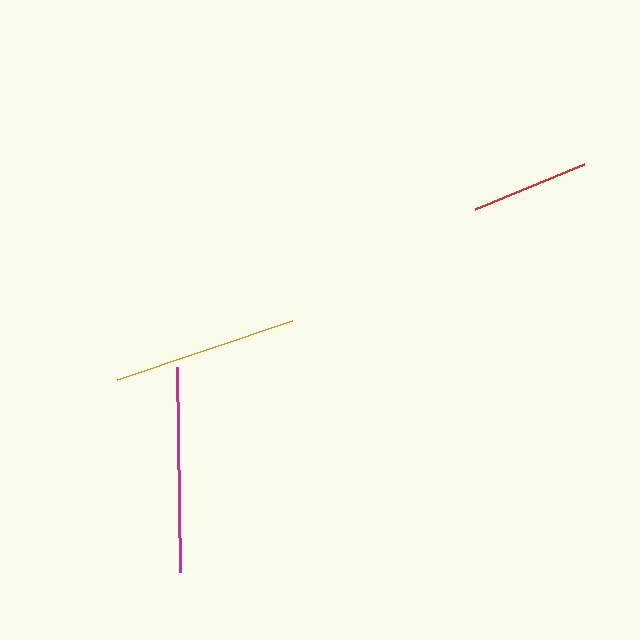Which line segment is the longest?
The magenta line is the longest at approximately 205 pixels.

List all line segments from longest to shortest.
From longest to shortest: magenta, orange, red.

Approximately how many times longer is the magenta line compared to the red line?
The magenta line is approximately 1.7 times the length of the red line.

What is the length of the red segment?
The red segment is approximately 118 pixels long.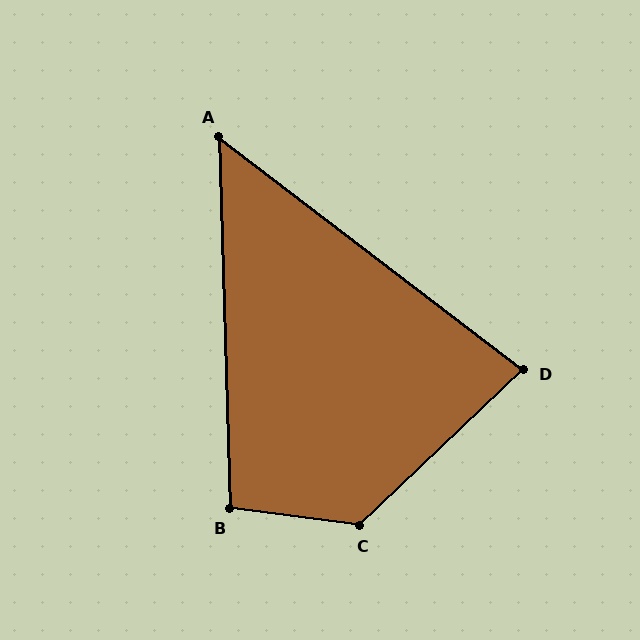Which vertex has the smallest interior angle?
A, at approximately 51 degrees.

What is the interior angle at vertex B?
Approximately 99 degrees (obtuse).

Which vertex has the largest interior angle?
C, at approximately 129 degrees.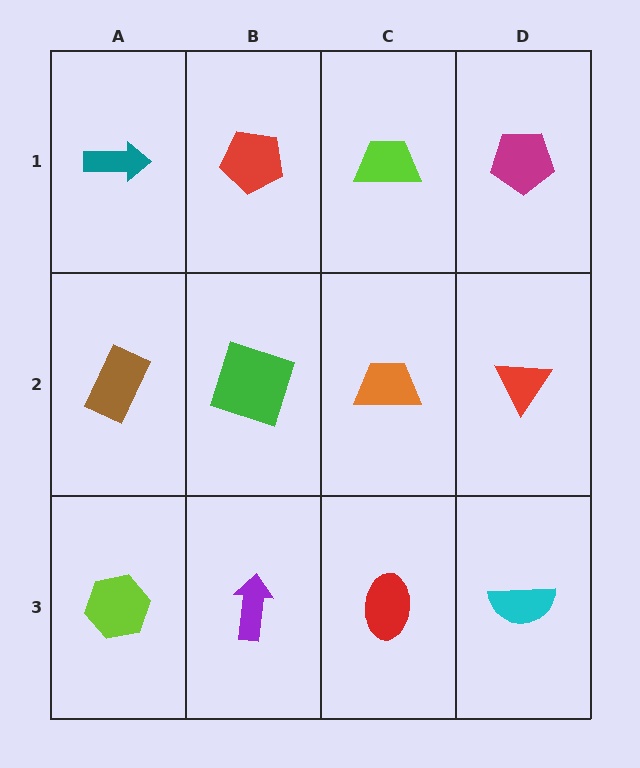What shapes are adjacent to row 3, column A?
A brown rectangle (row 2, column A), a purple arrow (row 3, column B).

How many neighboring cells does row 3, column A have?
2.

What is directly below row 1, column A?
A brown rectangle.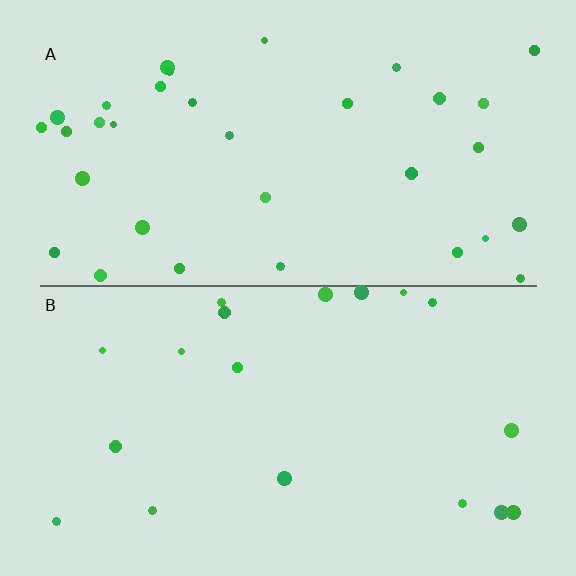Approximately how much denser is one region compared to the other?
Approximately 1.8× — region A over region B.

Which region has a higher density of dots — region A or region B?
A (the top).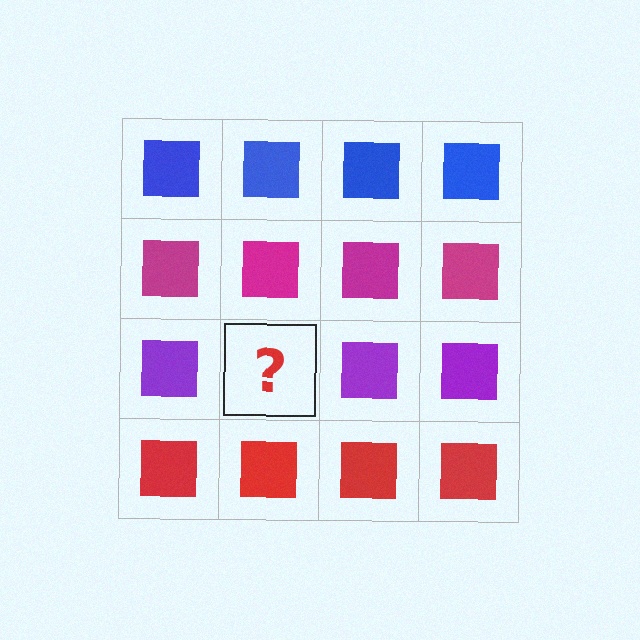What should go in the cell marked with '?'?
The missing cell should contain a purple square.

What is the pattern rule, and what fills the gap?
The rule is that each row has a consistent color. The gap should be filled with a purple square.